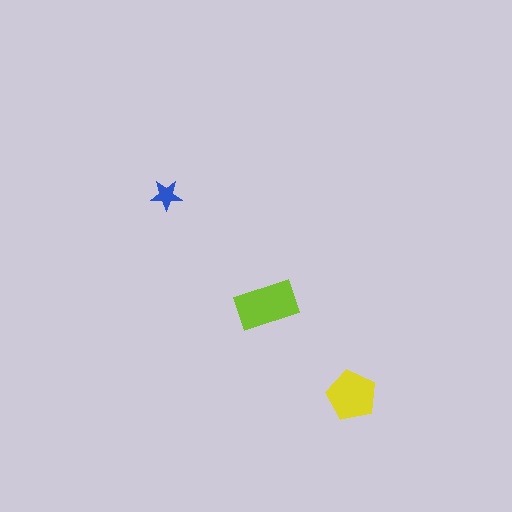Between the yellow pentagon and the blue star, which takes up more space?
The yellow pentagon.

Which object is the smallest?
The blue star.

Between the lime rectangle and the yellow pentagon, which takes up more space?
The lime rectangle.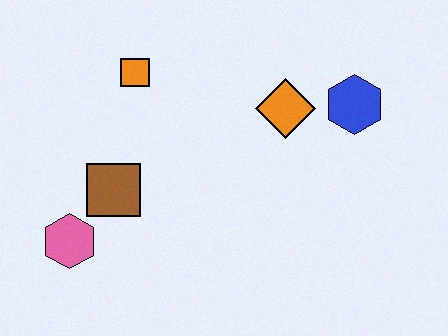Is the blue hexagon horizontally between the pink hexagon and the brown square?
No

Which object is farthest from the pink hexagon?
The blue hexagon is farthest from the pink hexagon.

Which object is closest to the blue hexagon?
The orange diamond is closest to the blue hexagon.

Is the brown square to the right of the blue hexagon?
No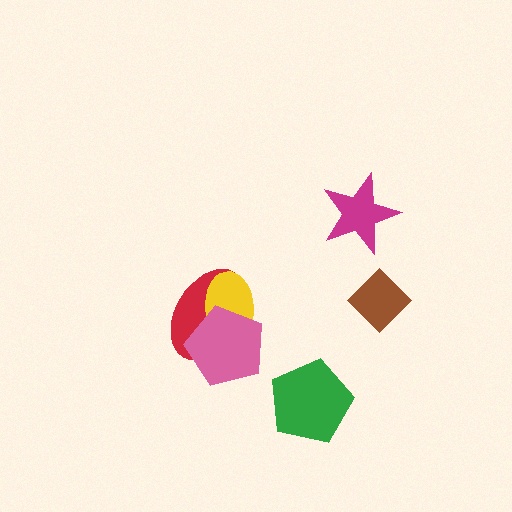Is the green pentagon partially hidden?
No, no other shape covers it.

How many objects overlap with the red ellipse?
2 objects overlap with the red ellipse.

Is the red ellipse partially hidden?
Yes, it is partially covered by another shape.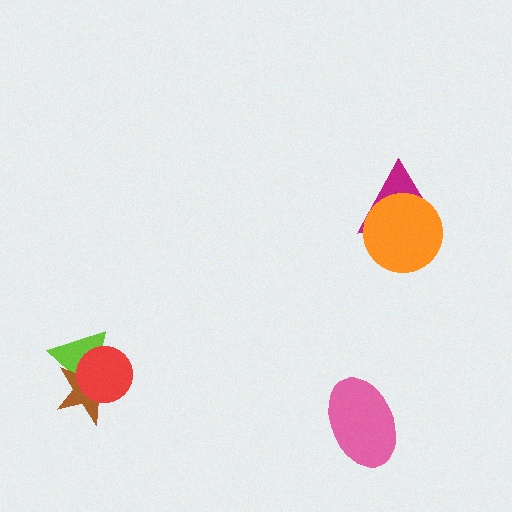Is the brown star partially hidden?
Yes, it is partially covered by another shape.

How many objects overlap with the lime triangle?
2 objects overlap with the lime triangle.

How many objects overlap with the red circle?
2 objects overlap with the red circle.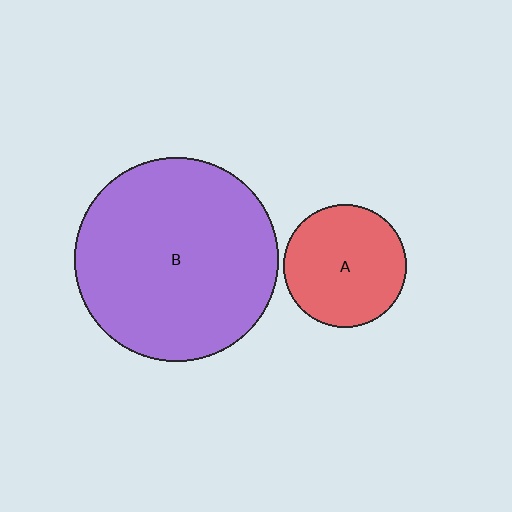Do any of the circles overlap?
No, none of the circles overlap.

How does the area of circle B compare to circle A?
Approximately 2.7 times.